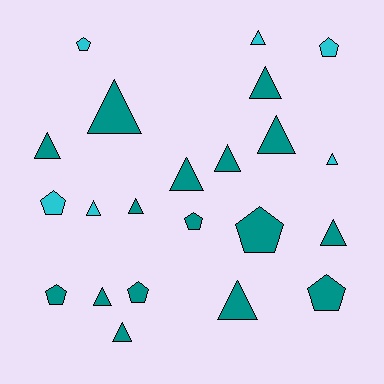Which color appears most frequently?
Teal, with 16 objects.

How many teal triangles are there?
There are 11 teal triangles.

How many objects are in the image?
There are 22 objects.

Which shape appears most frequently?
Triangle, with 14 objects.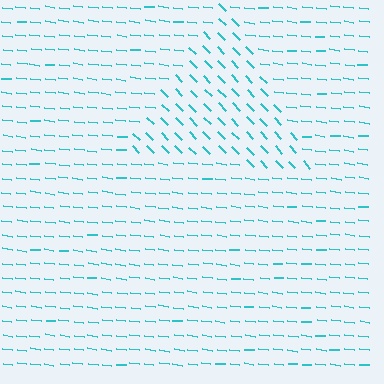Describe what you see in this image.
The image is filled with small cyan line segments. A triangle region in the image has lines oriented differently from the surrounding lines, creating a visible texture boundary.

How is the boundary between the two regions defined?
The boundary is defined purely by a change in line orientation (approximately 39 degrees difference). All lines are the same color and thickness.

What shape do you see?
I see a triangle.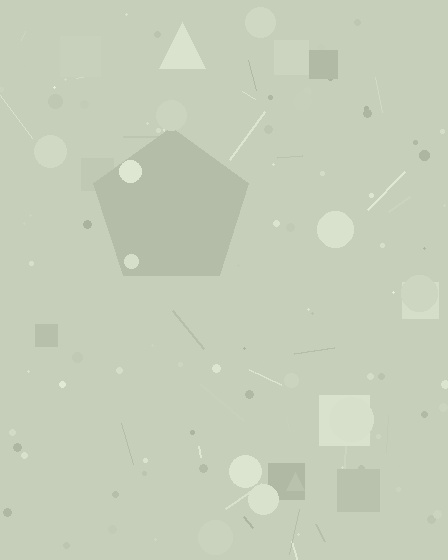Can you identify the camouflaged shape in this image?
The camouflaged shape is a pentagon.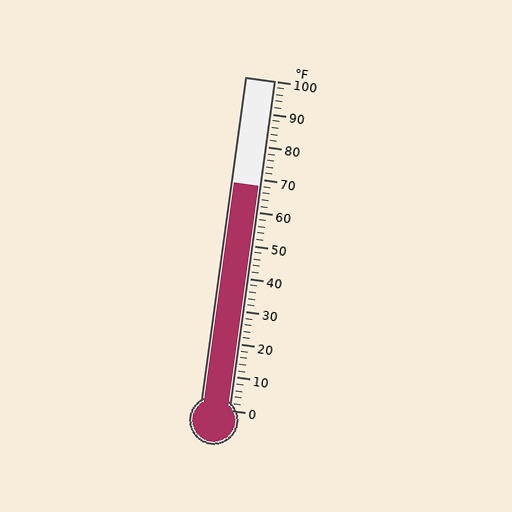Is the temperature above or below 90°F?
The temperature is below 90°F.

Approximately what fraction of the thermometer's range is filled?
The thermometer is filled to approximately 70% of its range.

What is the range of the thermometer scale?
The thermometer scale ranges from 0°F to 100°F.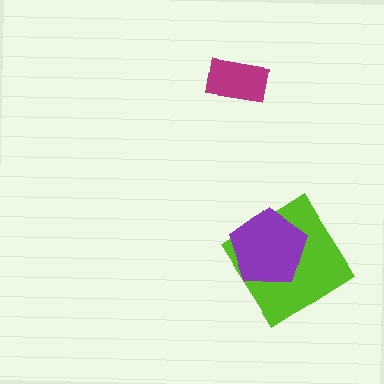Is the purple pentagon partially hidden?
No, no other shape covers it.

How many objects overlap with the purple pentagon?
1 object overlaps with the purple pentagon.